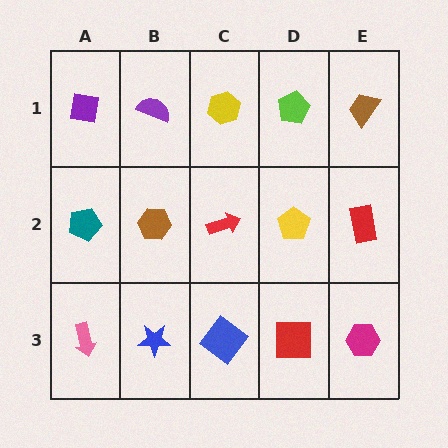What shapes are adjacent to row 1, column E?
A red rectangle (row 2, column E), a lime pentagon (row 1, column D).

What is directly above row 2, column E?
A brown trapezoid.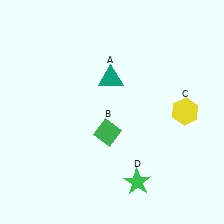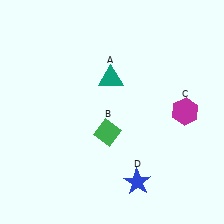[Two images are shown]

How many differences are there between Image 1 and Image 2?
There are 2 differences between the two images.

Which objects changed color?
C changed from yellow to magenta. D changed from green to blue.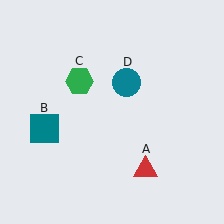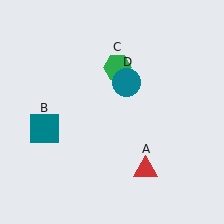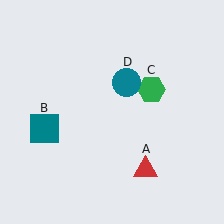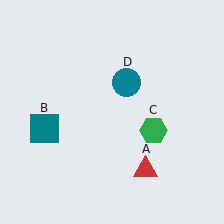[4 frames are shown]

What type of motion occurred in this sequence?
The green hexagon (object C) rotated clockwise around the center of the scene.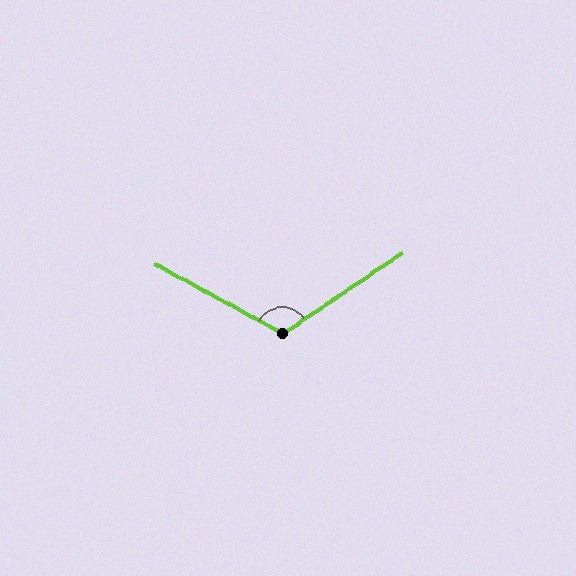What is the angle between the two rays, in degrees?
Approximately 117 degrees.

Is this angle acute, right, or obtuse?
It is obtuse.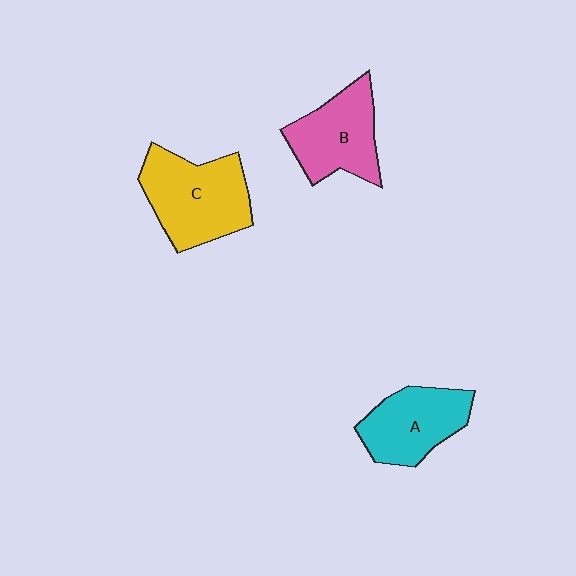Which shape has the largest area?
Shape C (yellow).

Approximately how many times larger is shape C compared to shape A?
Approximately 1.3 times.